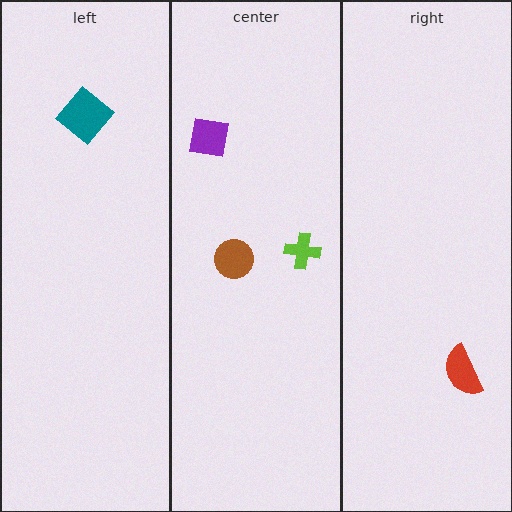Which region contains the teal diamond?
The left region.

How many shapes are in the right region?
1.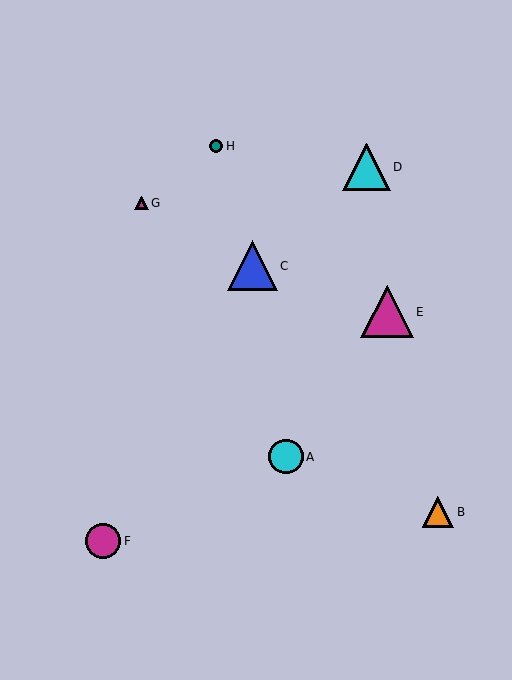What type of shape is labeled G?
Shape G is a magenta triangle.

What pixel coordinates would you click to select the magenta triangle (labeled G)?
Click at (141, 203) to select the magenta triangle G.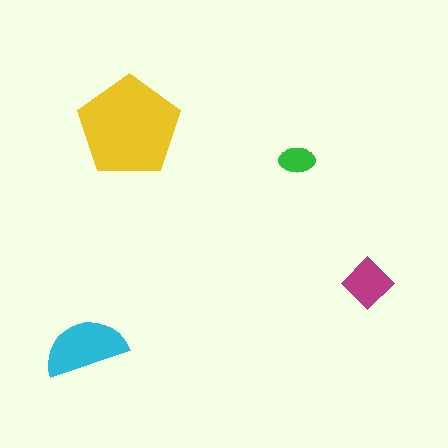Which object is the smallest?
The green ellipse.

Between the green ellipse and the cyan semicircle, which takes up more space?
The cyan semicircle.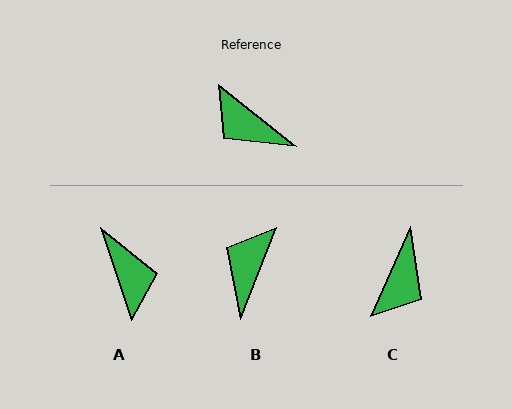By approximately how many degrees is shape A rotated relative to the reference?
Approximately 147 degrees counter-clockwise.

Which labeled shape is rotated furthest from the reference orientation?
A, about 147 degrees away.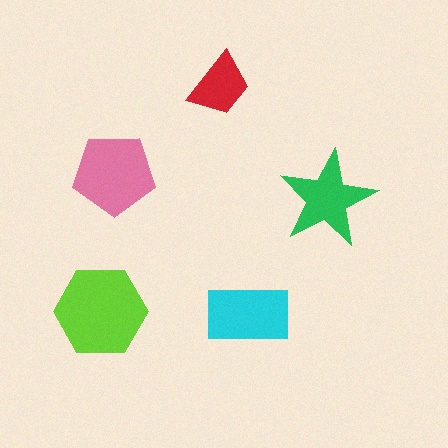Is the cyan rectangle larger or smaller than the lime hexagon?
Smaller.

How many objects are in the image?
There are 5 objects in the image.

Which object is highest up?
The red trapezoid is topmost.